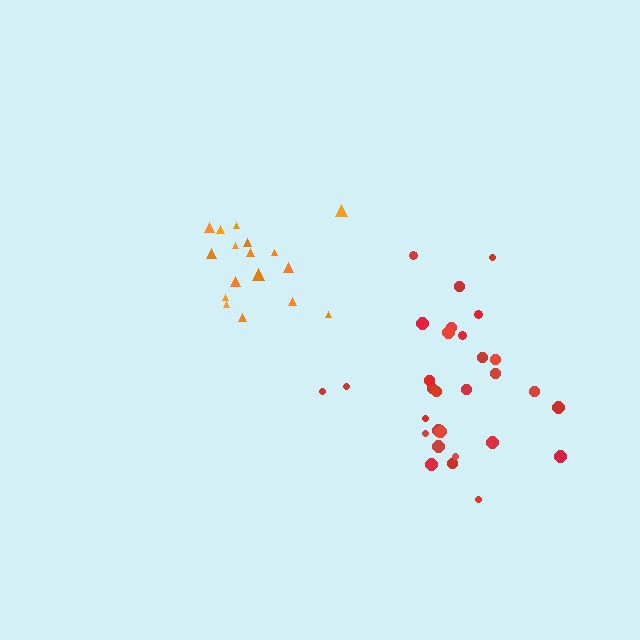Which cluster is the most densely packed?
Orange.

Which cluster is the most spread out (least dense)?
Red.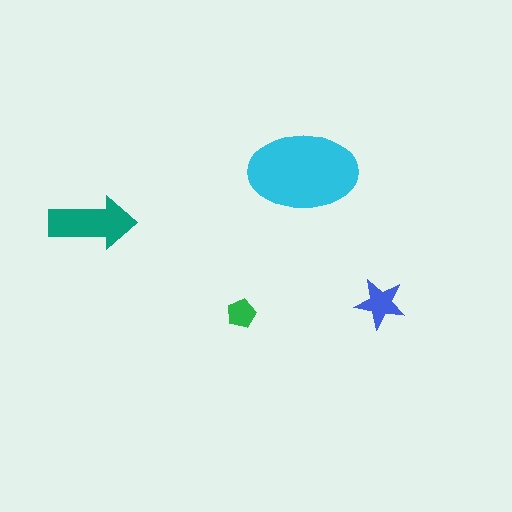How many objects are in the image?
There are 4 objects in the image.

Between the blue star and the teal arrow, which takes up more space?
The teal arrow.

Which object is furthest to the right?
The blue star is rightmost.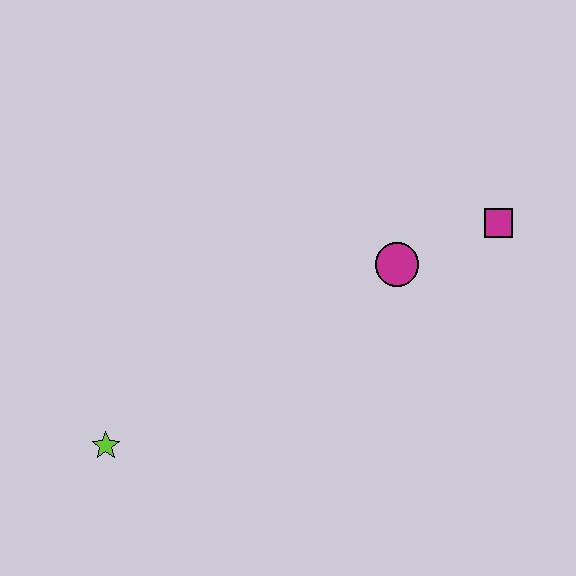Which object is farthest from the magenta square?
The lime star is farthest from the magenta square.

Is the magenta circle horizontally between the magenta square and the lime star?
Yes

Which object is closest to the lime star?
The magenta circle is closest to the lime star.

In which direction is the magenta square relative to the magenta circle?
The magenta square is to the right of the magenta circle.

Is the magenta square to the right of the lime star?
Yes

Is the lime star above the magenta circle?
No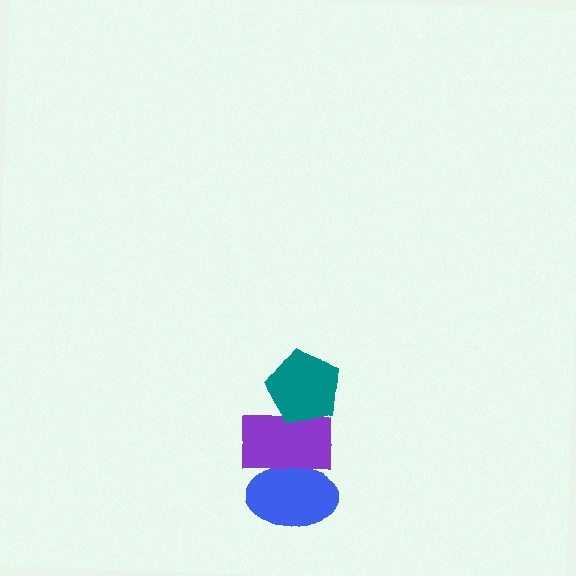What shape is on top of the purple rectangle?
The teal pentagon is on top of the purple rectangle.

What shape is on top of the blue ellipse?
The purple rectangle is on top of the blue ellipse.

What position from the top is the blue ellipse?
The blue ellipse is 3rd from the top.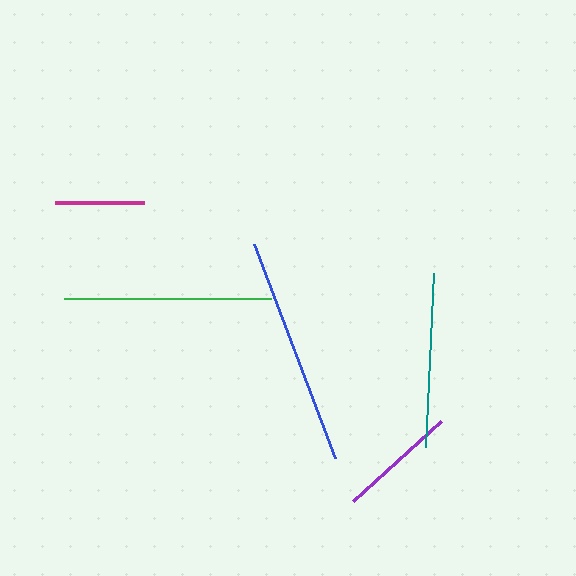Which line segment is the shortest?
The magenta line is the shortest at approximately 89 pixels.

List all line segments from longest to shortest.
From longest to shortest: blue, green, teal, purple, magenta.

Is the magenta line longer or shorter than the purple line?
The purple line is longer than the magenta line.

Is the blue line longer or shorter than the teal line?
The blue line is longer than the teal line.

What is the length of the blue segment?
The blue segment is approximately 229 pixels long.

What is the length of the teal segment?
The teal segment is approximately 174 pixels long.